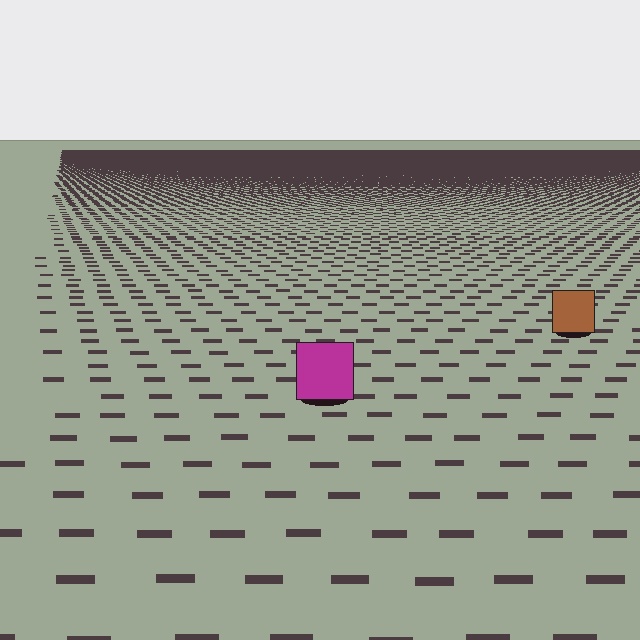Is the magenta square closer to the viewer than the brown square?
Yes. The magenta square is closer — you can tell from the texture gradient: the ground texture is coarser near it.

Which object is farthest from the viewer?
The brown square is farthest from the viewer. It appears smaller and the ground texture around it is denser.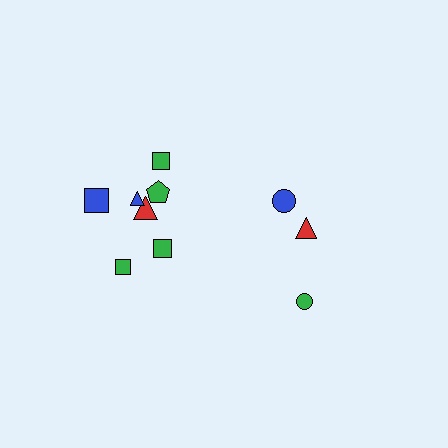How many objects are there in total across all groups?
There are 10 objects.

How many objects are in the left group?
There are 7 objects.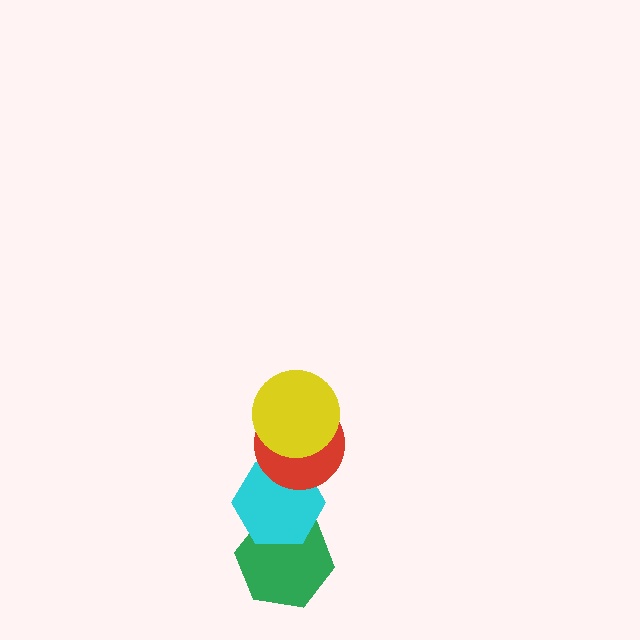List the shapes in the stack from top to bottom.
From top to bottom: the yellow circle, the red circle, the cyan hexagon, the green hexagon.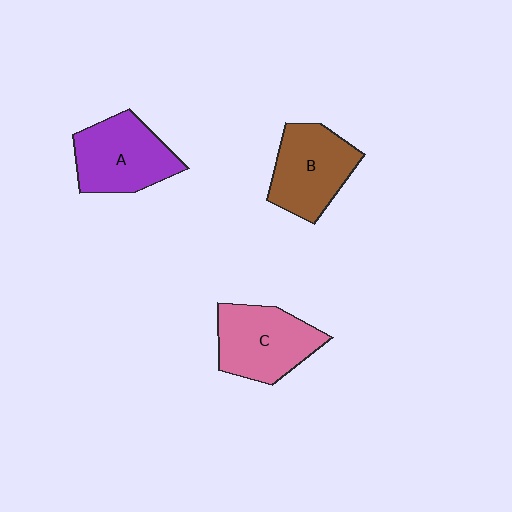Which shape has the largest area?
Shape C (pink).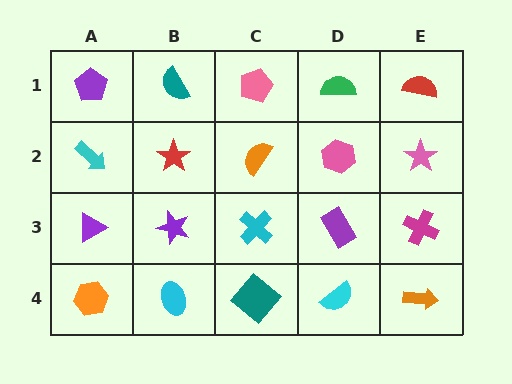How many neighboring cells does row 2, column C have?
4.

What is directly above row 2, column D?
A green semicircle.